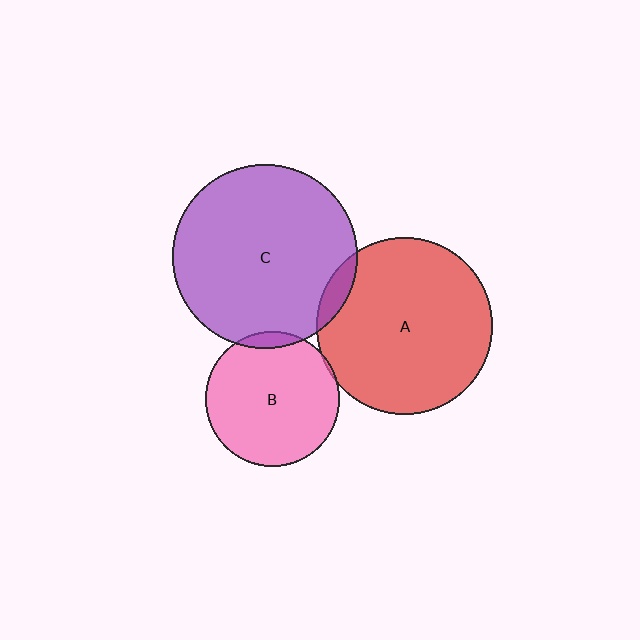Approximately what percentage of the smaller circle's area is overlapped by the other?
Approximately 5%.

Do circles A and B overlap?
Yes.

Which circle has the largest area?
Circle C (purple).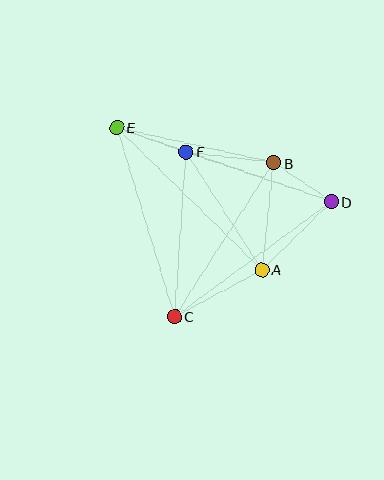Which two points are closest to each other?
Points B and D are closest to each other.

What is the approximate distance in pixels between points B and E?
The distance between B and E is approximately 161 pixels.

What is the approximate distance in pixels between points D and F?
The distance between D and F is approximately 154 pixels.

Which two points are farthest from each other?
Points D and E are farthest from each other.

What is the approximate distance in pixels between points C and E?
The distance between C and E is approximately 198 pixels.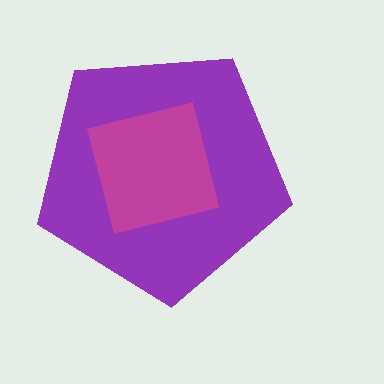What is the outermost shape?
The purple pentagon.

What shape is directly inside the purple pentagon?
The magenta square.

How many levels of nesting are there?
2.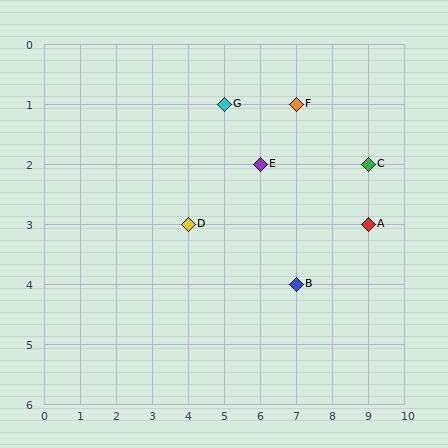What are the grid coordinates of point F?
Point F is at grid coordinates (7, 1).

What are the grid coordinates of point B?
Point B is at grid coordinates (7, 4).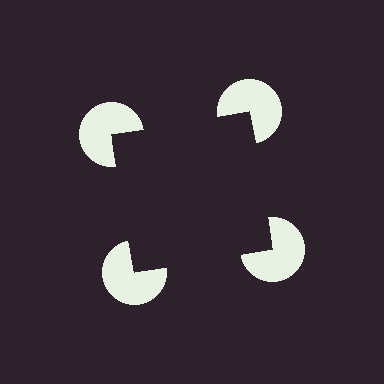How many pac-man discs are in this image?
There are 4 — one at each vertex of the illusory square.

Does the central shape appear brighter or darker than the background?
It typically appears slightly darker than the background, even though no actual brightness change is drawn.